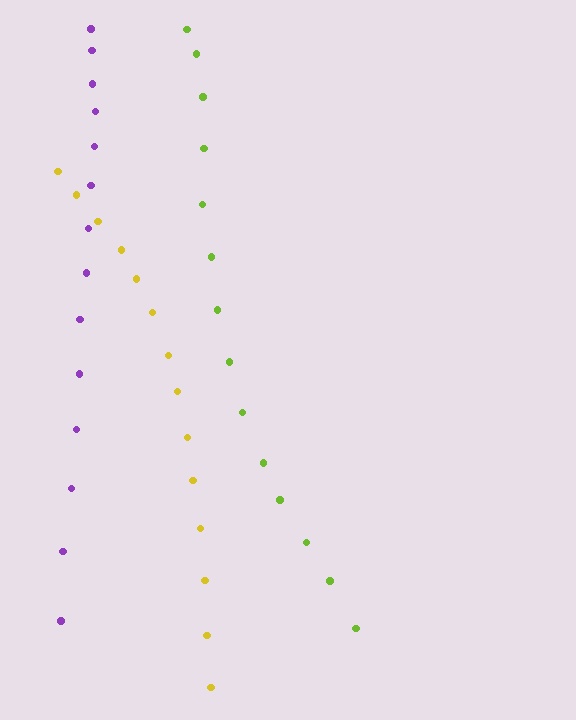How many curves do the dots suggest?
There are 3 distinct paths.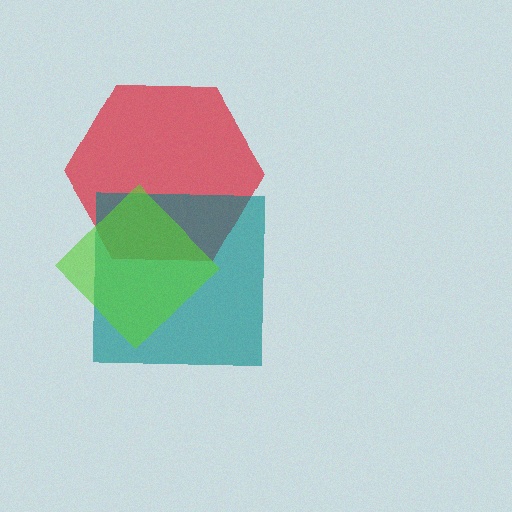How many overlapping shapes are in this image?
There are 3 overlapping shapes in the image.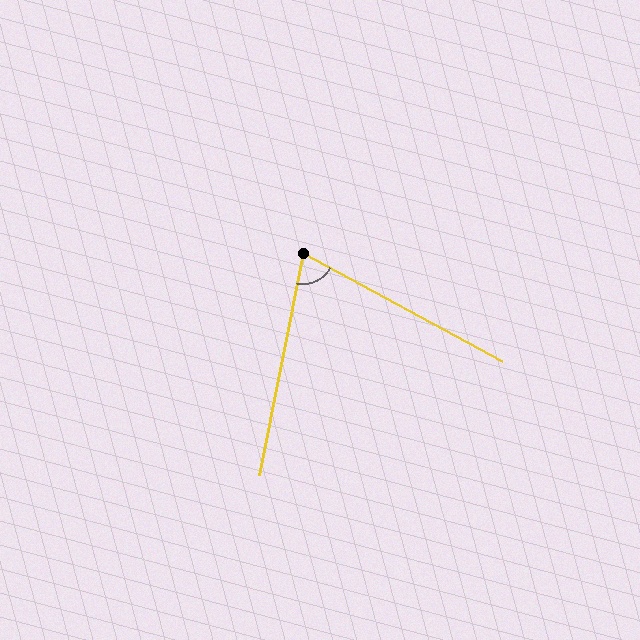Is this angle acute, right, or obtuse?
It is acute.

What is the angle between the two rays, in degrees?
Approximately 73 degrees.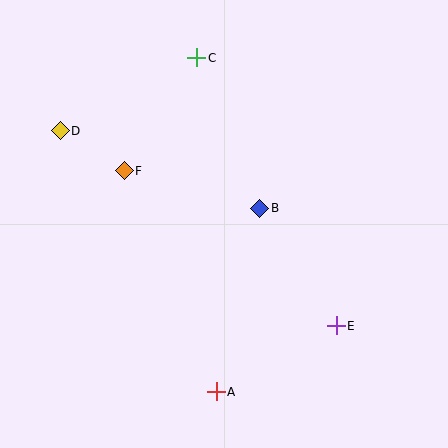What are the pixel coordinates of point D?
Point D is at (60, 131).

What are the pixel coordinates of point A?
Point A is at (216, 392).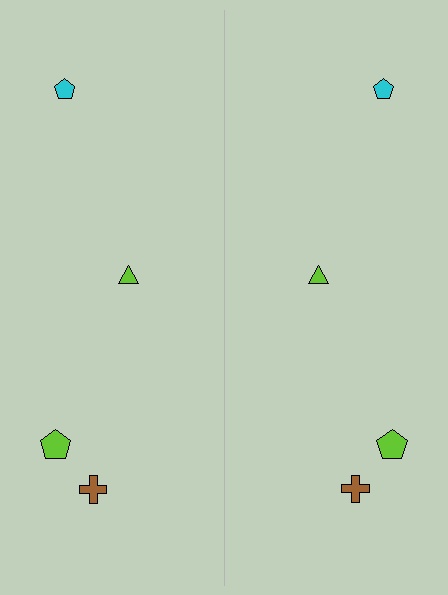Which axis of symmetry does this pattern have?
The pattern has a vertical axis of symmetry running through the center of the image.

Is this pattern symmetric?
Yes, this pattern has bilateral (reflection) symmetry.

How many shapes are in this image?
There are 8 shapes in this image.